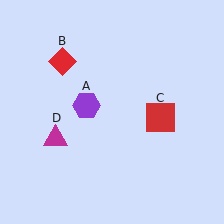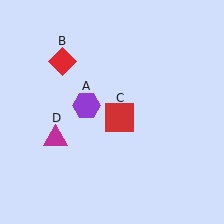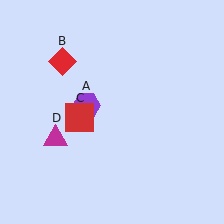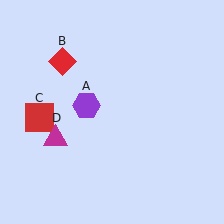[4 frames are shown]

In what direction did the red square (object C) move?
The red square (object C) moved left.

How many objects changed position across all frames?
1 object changed position: red square (object C).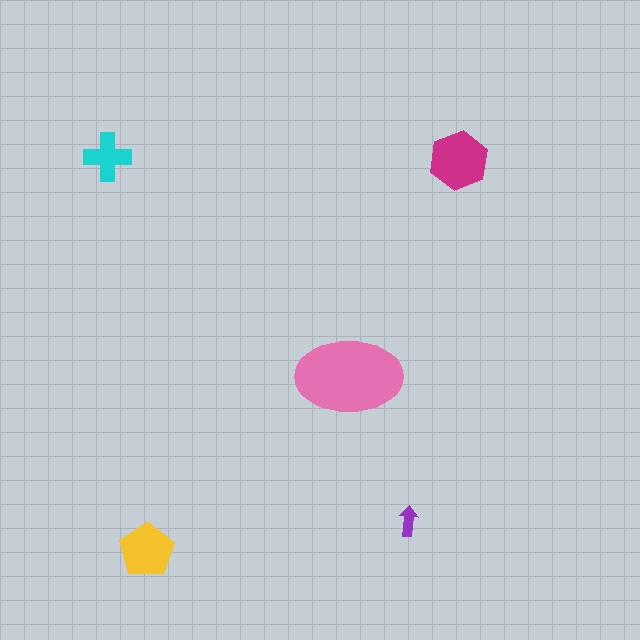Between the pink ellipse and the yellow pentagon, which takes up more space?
The pink ellipse.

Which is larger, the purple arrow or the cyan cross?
The cyan cross.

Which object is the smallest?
The purple arrow.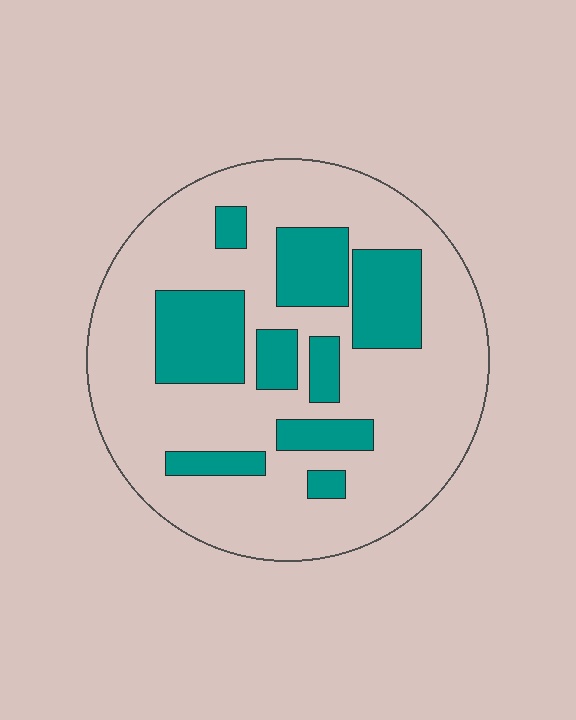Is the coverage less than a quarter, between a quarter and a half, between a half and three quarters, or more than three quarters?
Between a quarter and a half.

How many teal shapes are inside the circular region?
9.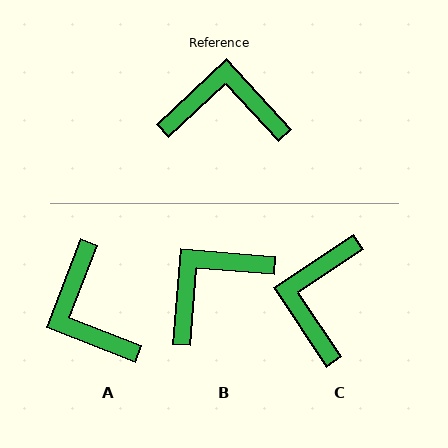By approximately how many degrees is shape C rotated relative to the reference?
Approximately 81 degrees counter-clockwise.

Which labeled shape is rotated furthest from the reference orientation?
A, about 116 degrees away.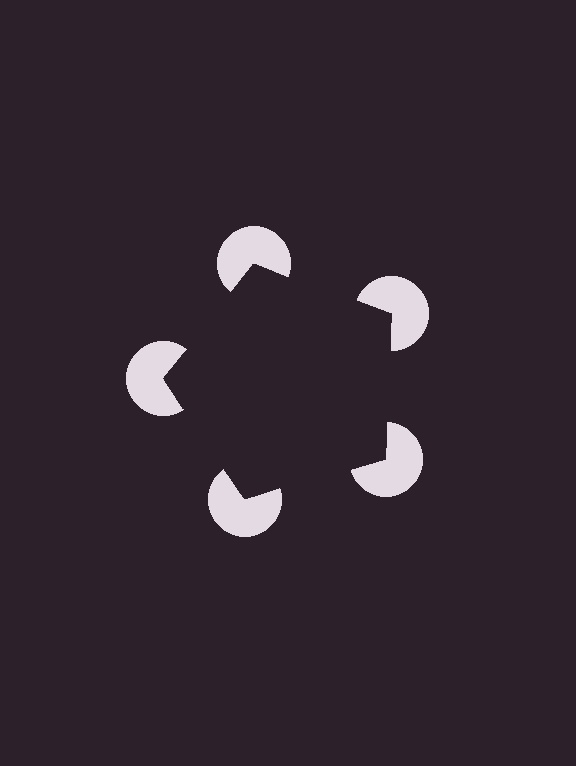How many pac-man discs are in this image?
There are 5 — one at each vertex of the illusory pentagon.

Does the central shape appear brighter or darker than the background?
It typically appears slightly darker than the background, even though no actual brightness change is drawn.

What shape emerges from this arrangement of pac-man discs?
An illusory pentagon — its edges are inferred from the aligned wedge cuts in the pac-man discs, not physically drawn.